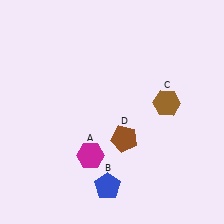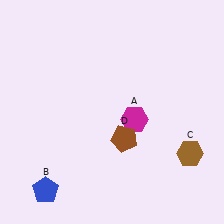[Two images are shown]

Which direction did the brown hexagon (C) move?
The brown hexagon (C) moved down.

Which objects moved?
The objects that moved are: the magenta hexagon (A), the blue pentagon (B), the brown hexagon (C).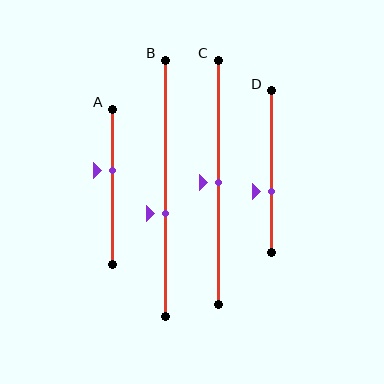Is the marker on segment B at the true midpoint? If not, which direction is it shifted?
No, the marker on segment B is shifted downward by about 10% of the segment length.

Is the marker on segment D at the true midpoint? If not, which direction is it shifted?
No, the marker on segment D is shifted downward by about 12% of the segment length.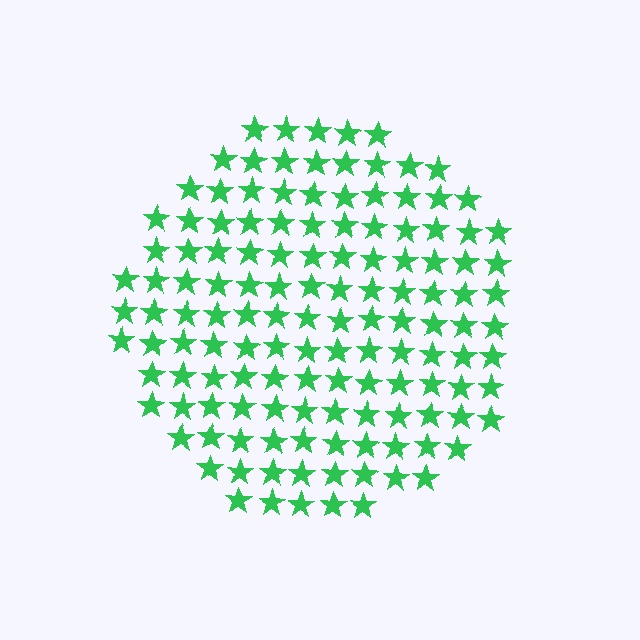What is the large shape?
The large shape is a circle.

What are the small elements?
The small elements are stars.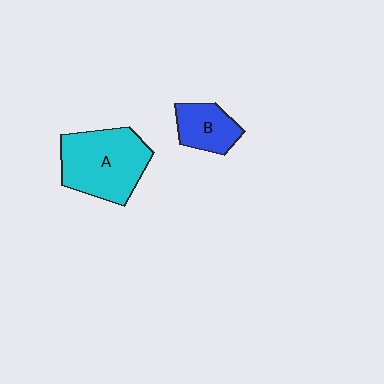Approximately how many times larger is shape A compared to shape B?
Approximately 2.0 times.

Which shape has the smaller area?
Shape B (blue).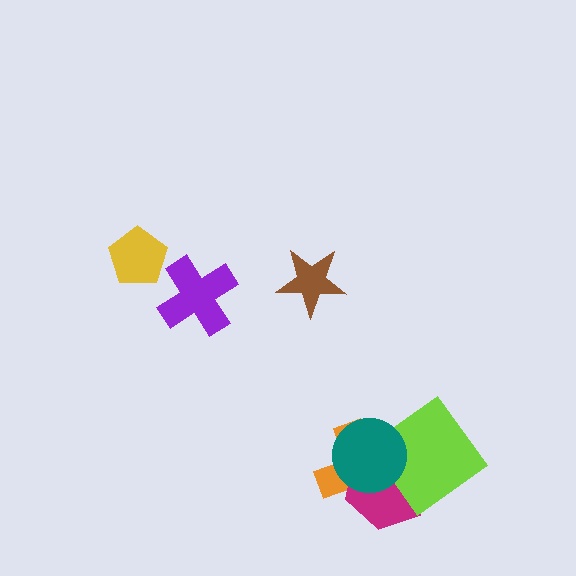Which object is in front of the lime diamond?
The teal circle is in front of the lime diamond.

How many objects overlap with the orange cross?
3 objects overlap with the orange cross.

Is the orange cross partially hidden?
Yes, it is partially covered by another shape.